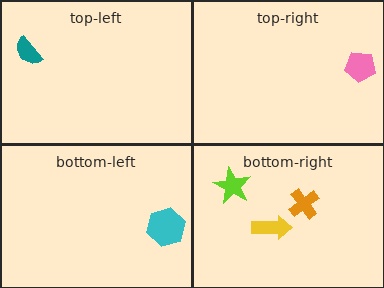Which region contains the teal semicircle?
The top-left region.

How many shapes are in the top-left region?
1.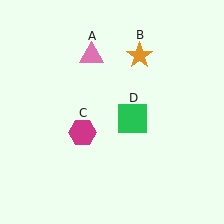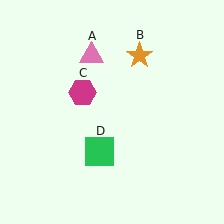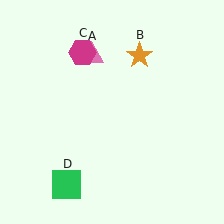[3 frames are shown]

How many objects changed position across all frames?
2 objects changed position: magenta hexagon (object C), green square (object D).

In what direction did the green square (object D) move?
The green square (object D) moved down and to the left.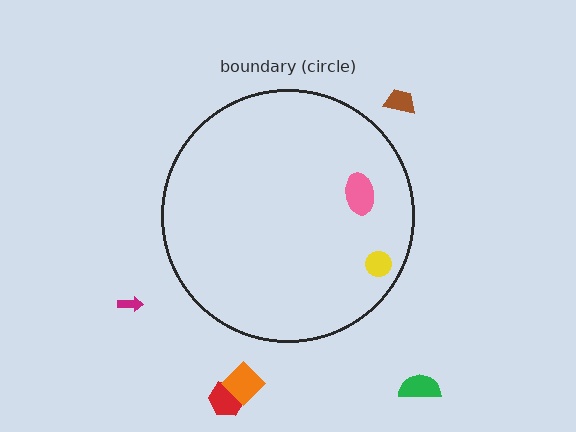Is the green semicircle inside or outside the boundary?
Outside.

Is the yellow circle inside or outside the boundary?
Inside.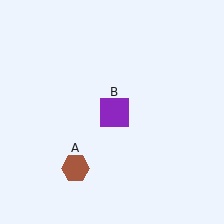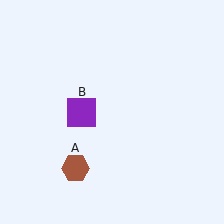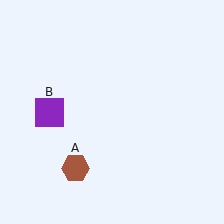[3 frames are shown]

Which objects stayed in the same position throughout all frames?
Brown hexagon (object A) remained stationary.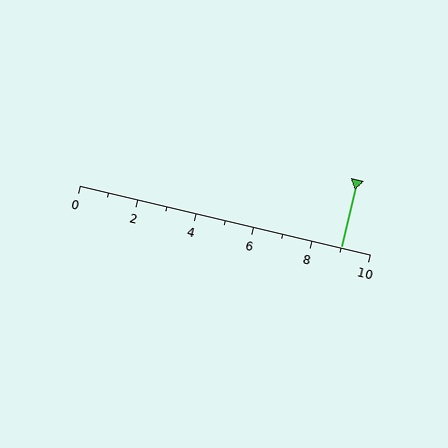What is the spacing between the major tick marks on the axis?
The major ticks are spaced 2 apart.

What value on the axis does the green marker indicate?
The marker indicates approximately 9.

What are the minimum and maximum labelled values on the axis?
The axis runs from 0 to 10.